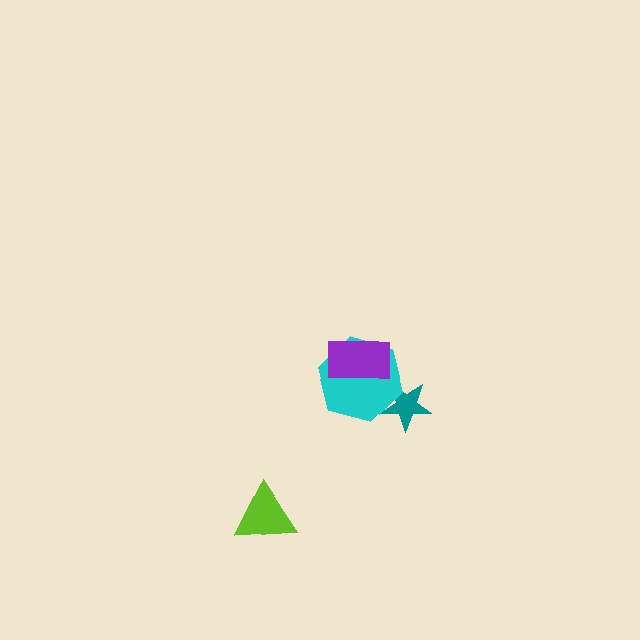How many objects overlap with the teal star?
1 object overlaps with the teal star.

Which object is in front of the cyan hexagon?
The purple rectangle is in front of the cyan hexagon.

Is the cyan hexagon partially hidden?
Yes, it is partially covered by another shape.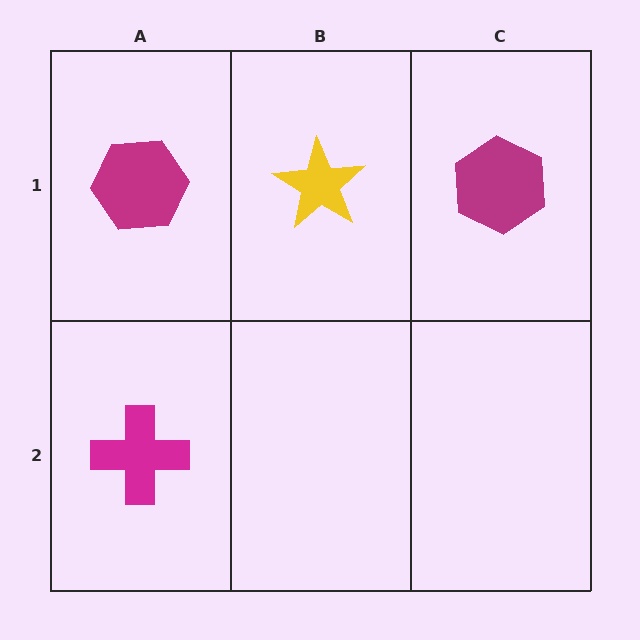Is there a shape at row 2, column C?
No, that cell is empty.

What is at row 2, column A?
A magenta cross.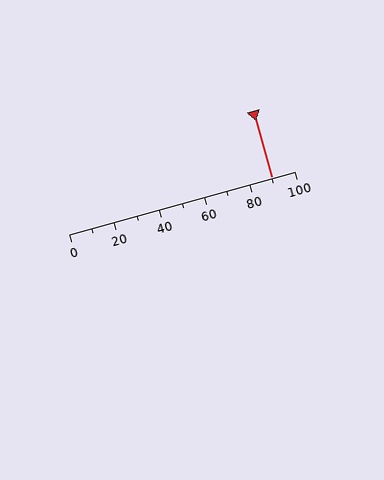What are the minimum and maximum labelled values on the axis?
The axis runs from 0 to 100.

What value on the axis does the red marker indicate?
The marker indicates approximately 90.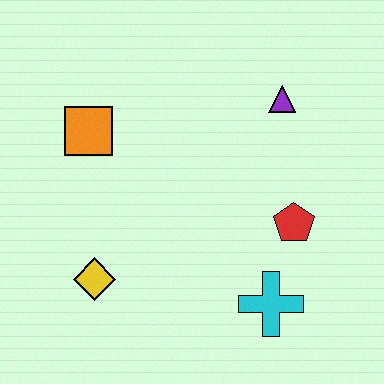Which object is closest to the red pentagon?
The cyan cross is closest to the red pentagon.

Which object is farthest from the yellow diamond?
The purple triangle is farthest from the yellow diamond.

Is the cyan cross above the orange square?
No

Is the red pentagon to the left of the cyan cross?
No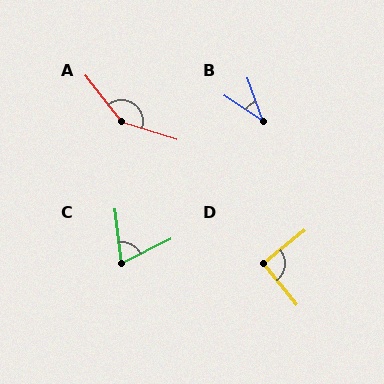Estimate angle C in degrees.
Approximately 71 degrees.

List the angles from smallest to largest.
B (36°), C (71°), D (91°), A (145°).